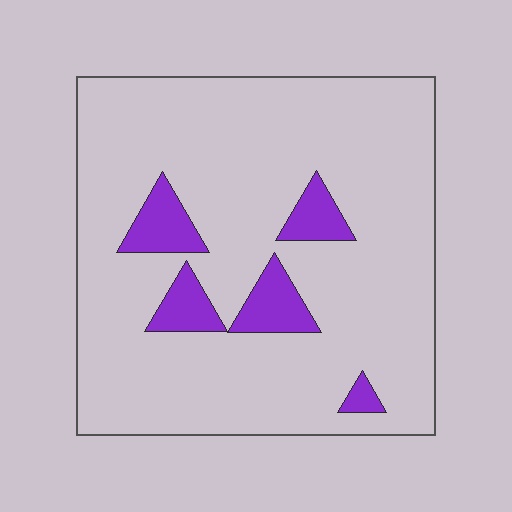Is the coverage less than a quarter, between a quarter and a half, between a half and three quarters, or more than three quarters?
Less than a quarter.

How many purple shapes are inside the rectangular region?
5.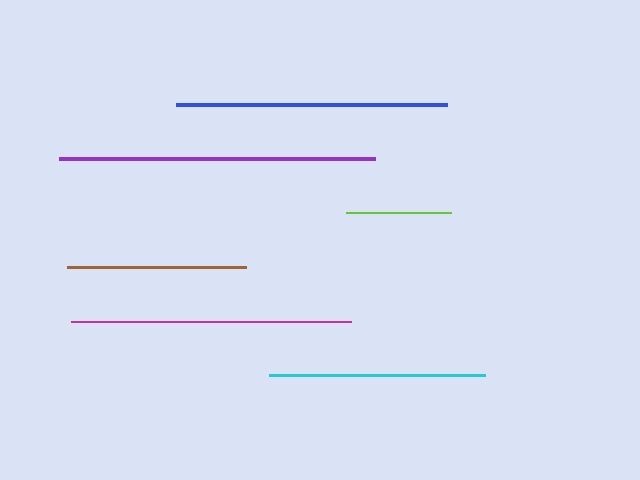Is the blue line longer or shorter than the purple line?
The purple line is longer than the blue line.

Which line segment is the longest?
The purple line is the longest at approximately 316 pixels.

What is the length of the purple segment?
The purple segment is approximately 316 pixels long.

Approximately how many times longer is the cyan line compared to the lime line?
The cyan line is approximately 2.1 times the length of the lime line.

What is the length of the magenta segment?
The magenta segment is approximately 279 pixels long.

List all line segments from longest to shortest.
From longest to shortest: purple, magenta, blue, cyan, brown, lime.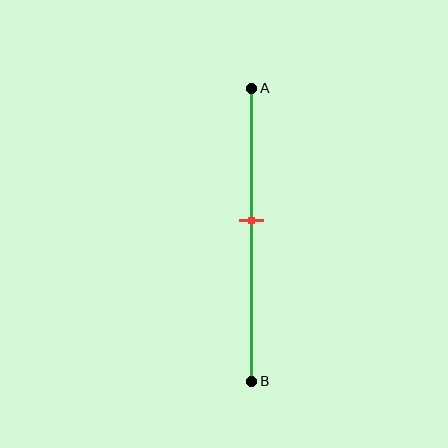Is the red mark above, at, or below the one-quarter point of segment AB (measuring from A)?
The red mark is below the one-quarter point of segment AB.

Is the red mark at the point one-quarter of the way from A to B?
No, the mark is at about 45% from A, not at the 25% one-quarter point.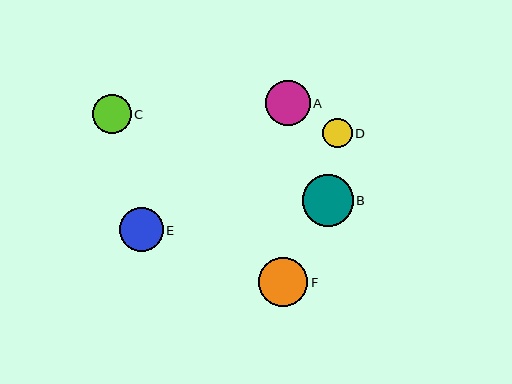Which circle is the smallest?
Circle D is the smallest with a size of approximately 29 pixels.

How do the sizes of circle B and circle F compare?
Circle B and circle F are approximately the same size.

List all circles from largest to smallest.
From largest to smallest: B, F, A, E, C, D.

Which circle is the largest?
Circle B is the largest with a size of approximately 51 pixels.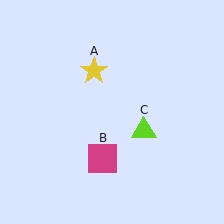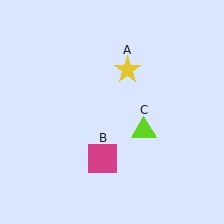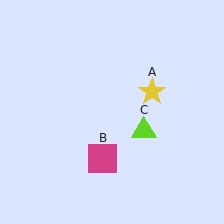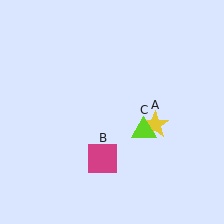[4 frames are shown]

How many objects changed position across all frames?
1 object changed position: yellow star (object A).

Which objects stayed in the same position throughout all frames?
Magenta square (object B) and lime triangle (object C) remained stationary.